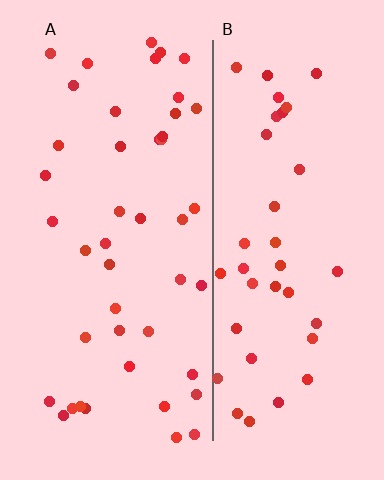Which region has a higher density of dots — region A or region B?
A (the left).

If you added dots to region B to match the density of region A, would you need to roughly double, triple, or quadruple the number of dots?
Approximately double.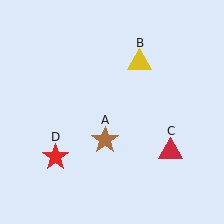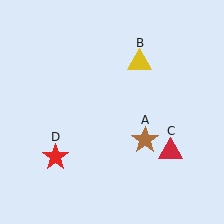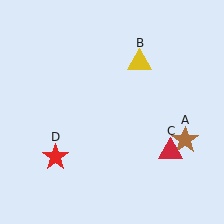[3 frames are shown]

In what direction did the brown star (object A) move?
The brown star (object A) moved right.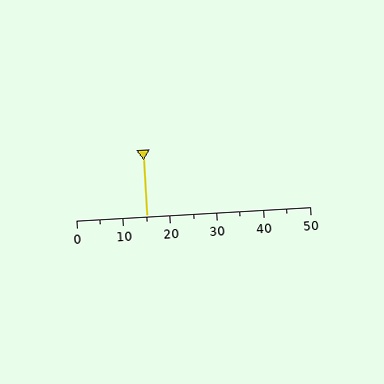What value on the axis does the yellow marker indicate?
The marker indicates approximately 15.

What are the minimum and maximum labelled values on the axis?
The axis runs from 0 to 50.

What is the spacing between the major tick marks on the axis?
The major ticks are spaced 10 apart.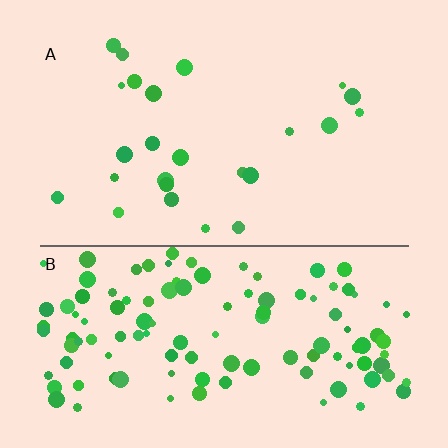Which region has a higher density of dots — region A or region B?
B (the bottom).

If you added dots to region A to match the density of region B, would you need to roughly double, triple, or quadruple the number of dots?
Approximately quadruple.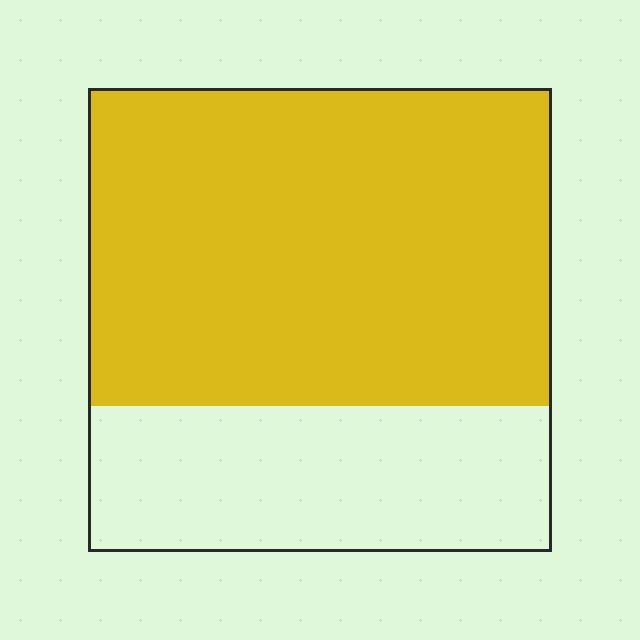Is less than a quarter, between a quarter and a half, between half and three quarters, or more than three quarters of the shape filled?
Between half and three quarters.